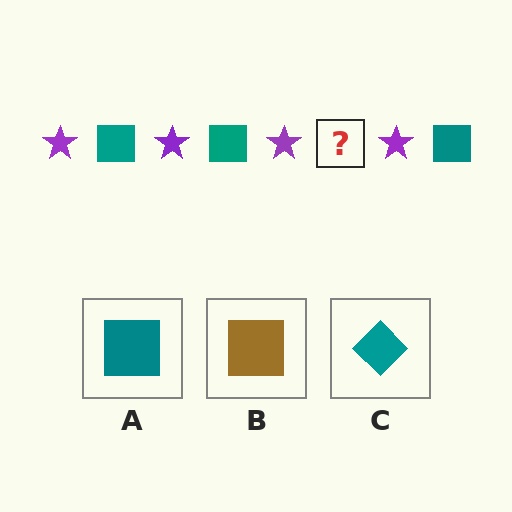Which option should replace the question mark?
Option A.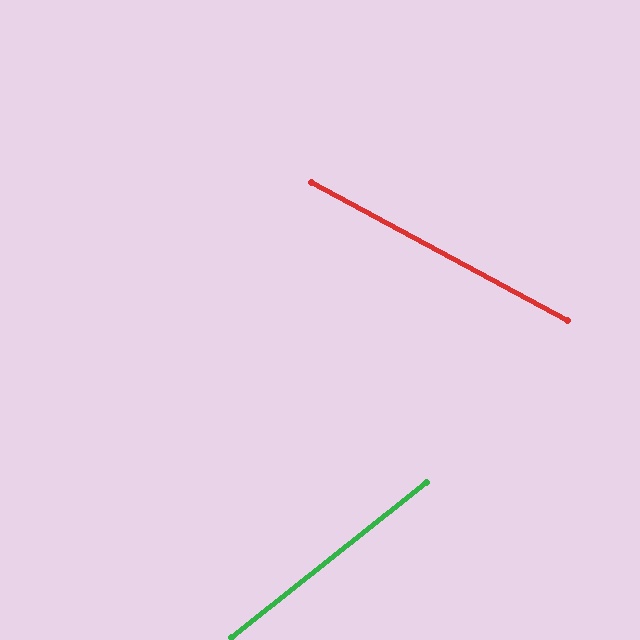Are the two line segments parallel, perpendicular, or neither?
Neither parallel nor perpendicular — they differ by about 67°.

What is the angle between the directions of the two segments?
Approximately 67 degrees.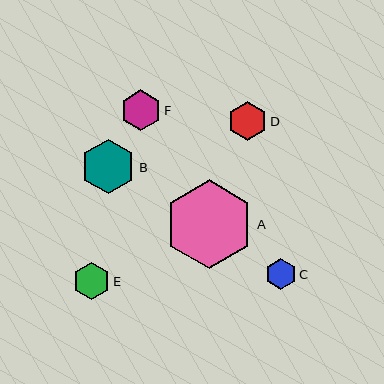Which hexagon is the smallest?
Hexagon C is the smallest with a size of approximately 31 pixels.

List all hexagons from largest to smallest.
From largest to smallest: A, B, F, D, E, C.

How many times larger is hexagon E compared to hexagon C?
Hexagon E is approximately 1.2 times the size of hexagon C.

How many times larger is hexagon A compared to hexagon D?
Hexagon A is approximately 2.3 times the size of hexagon D.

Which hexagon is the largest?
Hexagon A is the largest with a size of approximately 89 pixels.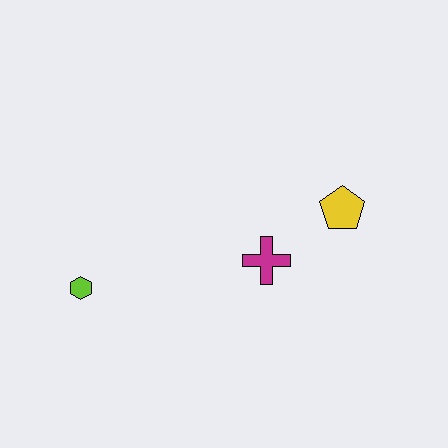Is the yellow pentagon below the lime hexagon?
No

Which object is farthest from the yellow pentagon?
The lime hexagon is farthest from the yellow pentagon.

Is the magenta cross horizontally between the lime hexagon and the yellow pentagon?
Yes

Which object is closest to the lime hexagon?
The magenta cross is closest to the lime hexagon.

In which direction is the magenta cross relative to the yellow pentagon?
The magenta cross is to the left of the yellow pentagon.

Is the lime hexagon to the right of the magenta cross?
No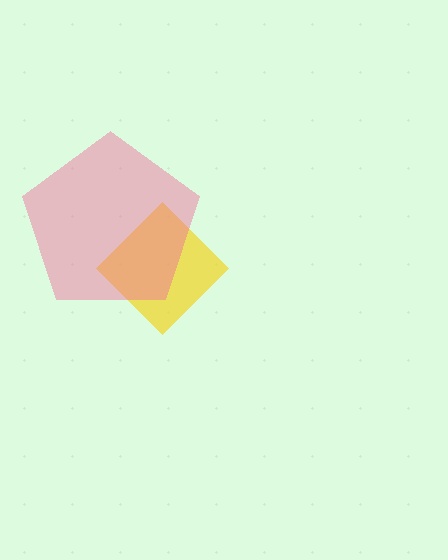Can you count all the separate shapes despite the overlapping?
Yes, there are 2 separate shapes.